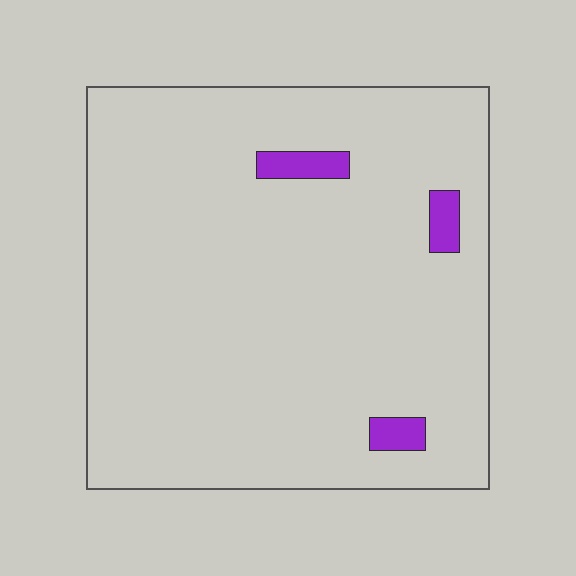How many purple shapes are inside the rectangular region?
3.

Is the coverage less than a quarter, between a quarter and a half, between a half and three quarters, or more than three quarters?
Less than a quarter.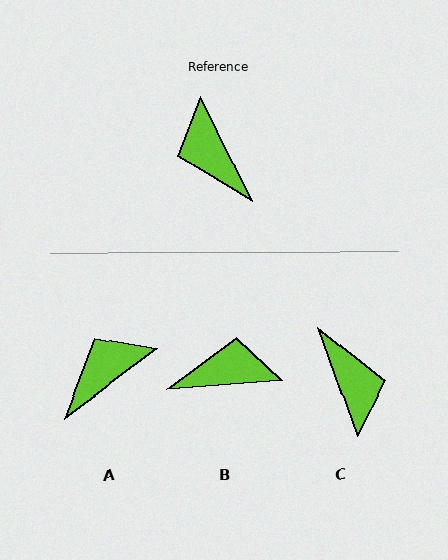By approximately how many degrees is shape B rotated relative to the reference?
Approximately 112 degrees clockwise.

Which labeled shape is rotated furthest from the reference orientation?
C, about 174 degrees away.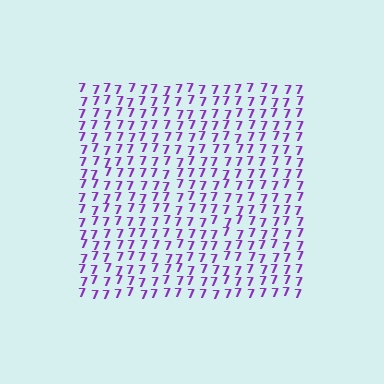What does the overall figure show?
The overall figure shows a square.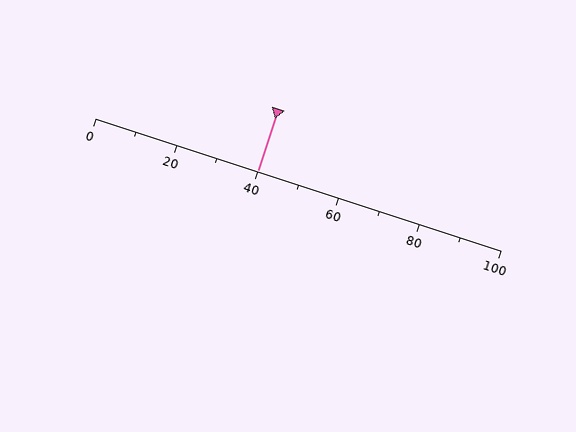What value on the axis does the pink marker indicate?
The marker indicates approximately 40.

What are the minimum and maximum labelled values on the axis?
The axis runs from 0 to 100.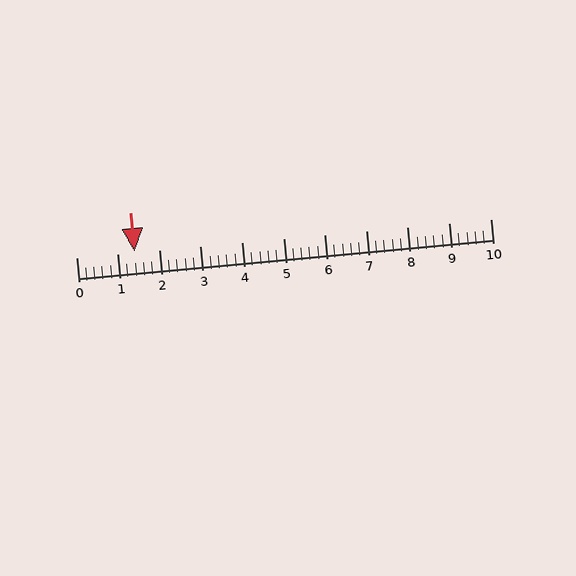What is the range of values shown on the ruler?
The ruler shows values from 0 to 10.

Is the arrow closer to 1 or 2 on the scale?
The arrow is closer to 1.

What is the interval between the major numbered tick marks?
The major tick marks are spaced 1 units apart.